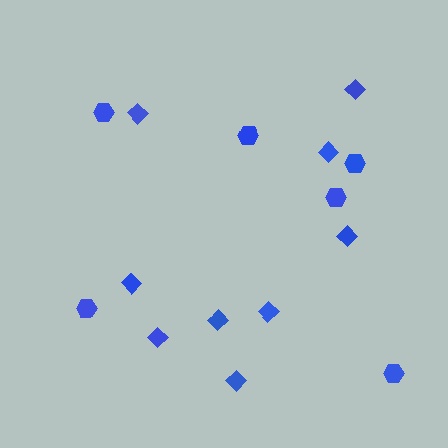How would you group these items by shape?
There are 2 groups: one group of diamonds (9) and one group of hexagons (6).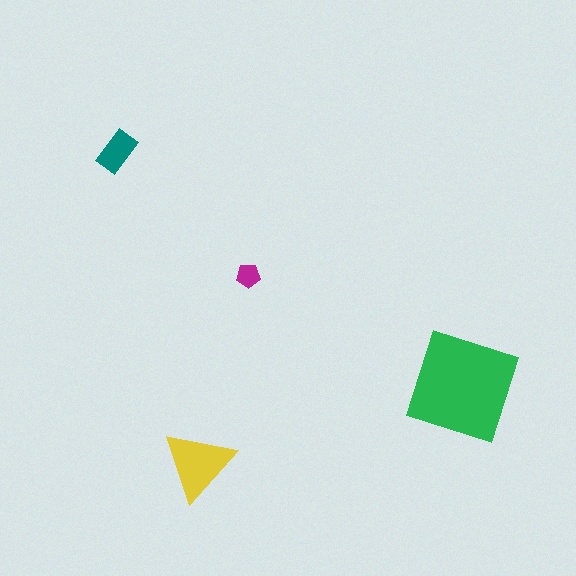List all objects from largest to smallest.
The green diamond, the yellow triangle, the teal rectangle, the magenta pentagon.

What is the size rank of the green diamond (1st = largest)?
1st.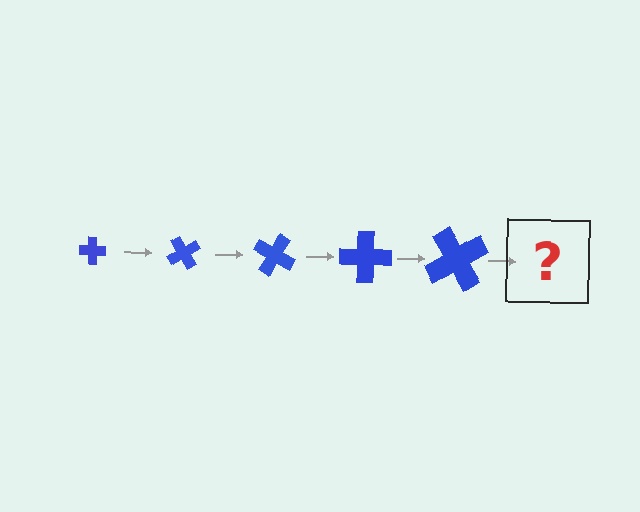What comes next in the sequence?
The next element should be a cross, larger than the previous one and rotated 300 degrees from the start.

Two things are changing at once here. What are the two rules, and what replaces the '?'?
The two rules are that the cross grows larger each step and it rotates 60 degrees each step. The '?' should be a cross, larger than the previous one and rotated 300 degrees from the start.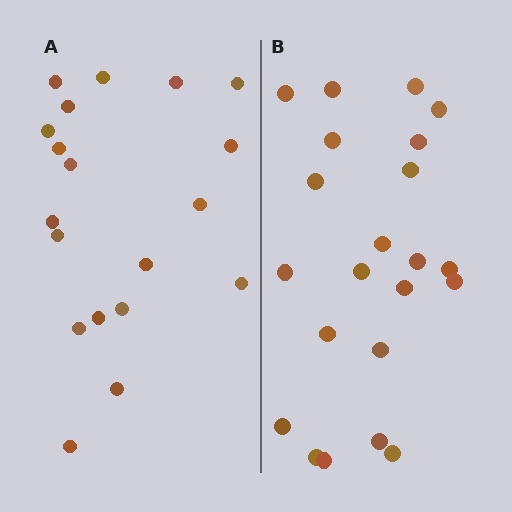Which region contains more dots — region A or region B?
Region B (the right region) has more dots.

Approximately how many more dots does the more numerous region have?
Region B has just a few more — roughly 2 or 3 more dots than region A.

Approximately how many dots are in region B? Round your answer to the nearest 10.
About 20 dots. (The exact count is 22, which rounds to 20.)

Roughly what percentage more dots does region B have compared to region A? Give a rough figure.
About 15% more.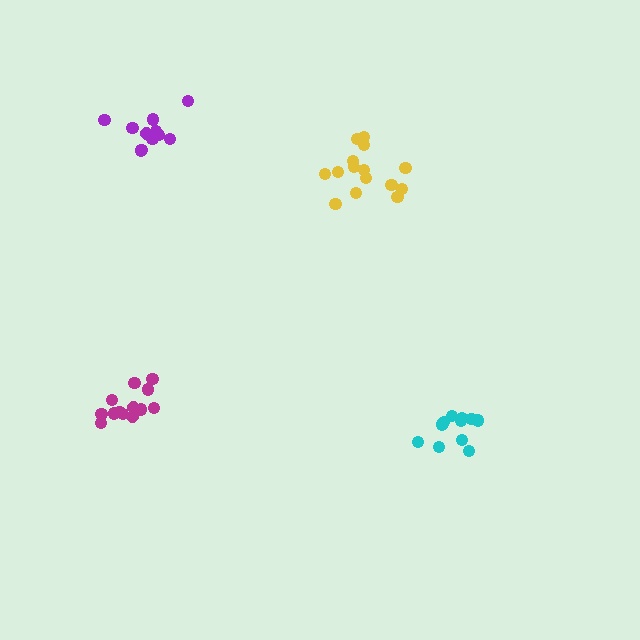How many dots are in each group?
Group 1: 13 dots, Group 2: 11 dots, Group 3: 15 dots, Group 4: 13 dots (52 total).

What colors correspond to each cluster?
The clusters are colored: magenta, purple, yellow, cyan.